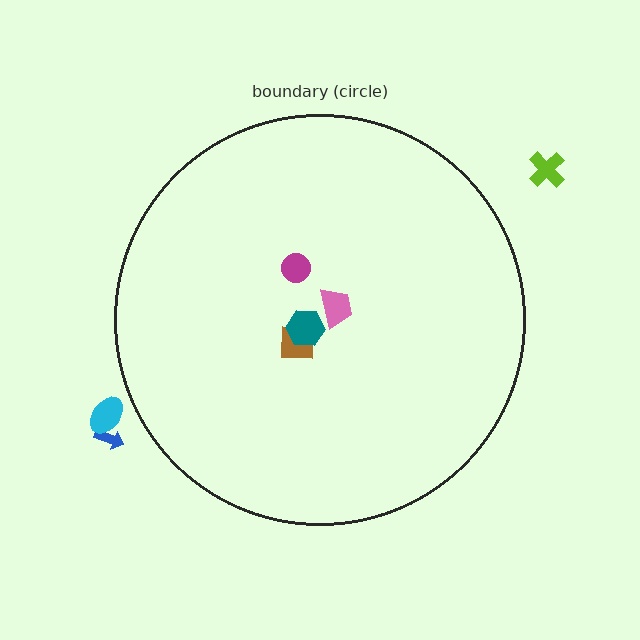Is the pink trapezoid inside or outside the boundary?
Inside.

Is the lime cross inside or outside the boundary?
Outside.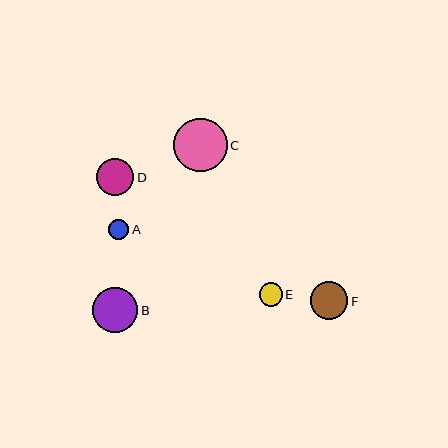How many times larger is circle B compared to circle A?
Circle B is approximately 2.3 times the size of circle A.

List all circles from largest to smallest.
From largest to smallest: C, B, F, D, E, A.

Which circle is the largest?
Circle C is the largest with a size of approximately 54 pixels.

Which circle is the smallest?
Circle A is the smallest with a size of approximately 20 pixels.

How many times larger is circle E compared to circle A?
Circle E is approximately 1.2 times the size of circle A.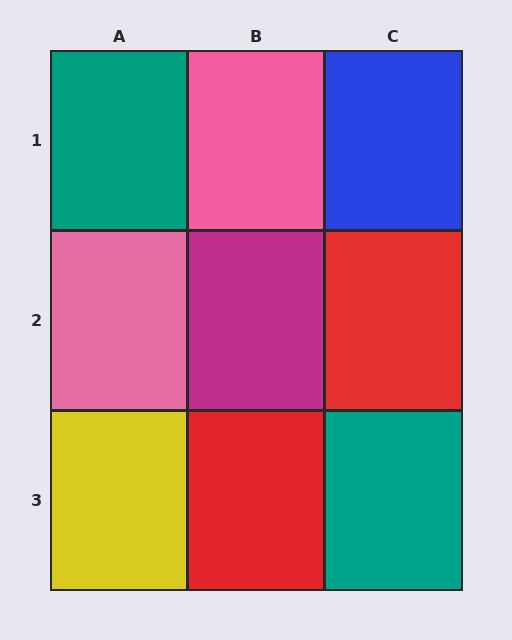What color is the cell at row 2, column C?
Red.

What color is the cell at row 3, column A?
Yellow.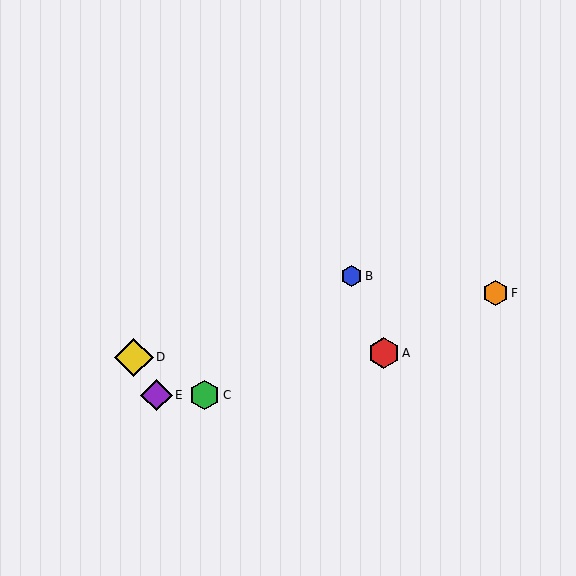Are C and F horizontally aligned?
No, C is at y≈395 and F is at y≈293.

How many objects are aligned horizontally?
2 objects (C, E) are aligned horizontally.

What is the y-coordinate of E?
Object E is at y≈395.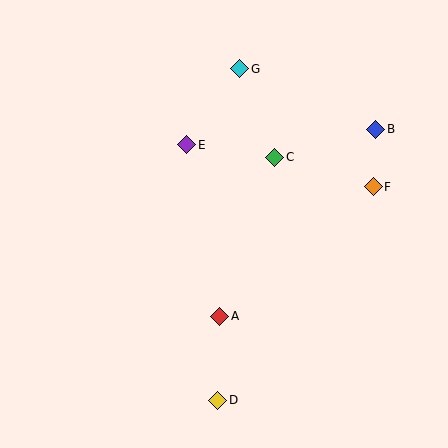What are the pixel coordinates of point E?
Point E is at (187, 145).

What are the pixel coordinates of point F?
Point F is at (373, 187).